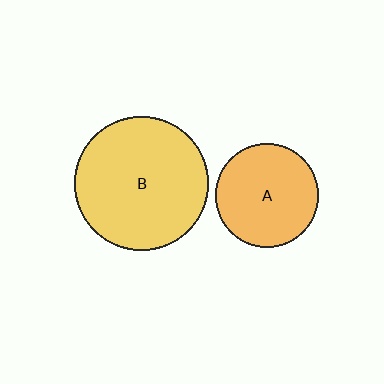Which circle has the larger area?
Circle B (yellow).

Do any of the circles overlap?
No, none of the circles overlap.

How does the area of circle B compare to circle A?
Approximately 1.7 times.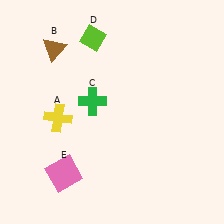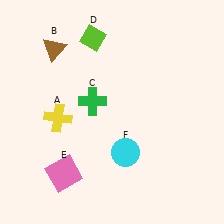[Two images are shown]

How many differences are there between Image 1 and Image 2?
There is 1 difference between the two images.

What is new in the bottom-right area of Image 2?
A cyan circle (F) was added in the bottom-right area of Image 2.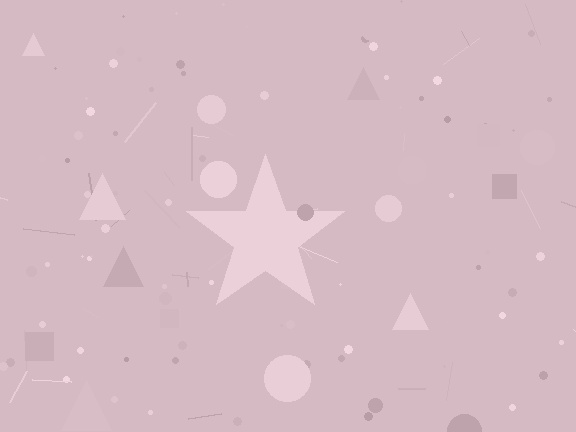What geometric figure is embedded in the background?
A star is embedded in the background.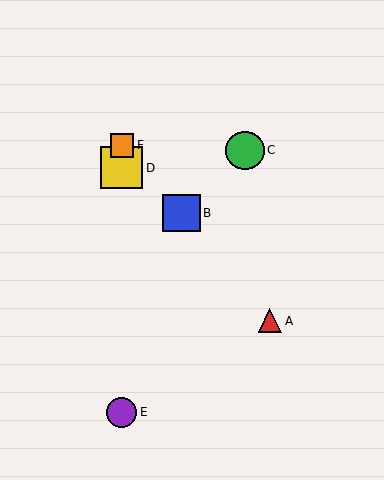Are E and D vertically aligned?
Yes, both are at x≈122.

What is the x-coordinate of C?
Object C is at x≈245.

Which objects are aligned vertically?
Objects D, E, F are aligned vertically.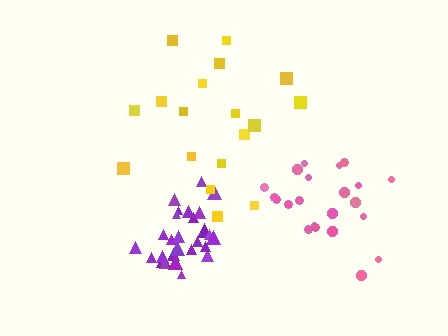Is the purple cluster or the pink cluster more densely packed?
Purple.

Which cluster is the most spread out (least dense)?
Yellow.